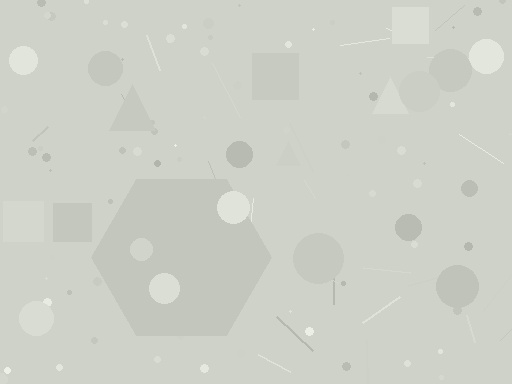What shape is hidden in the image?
A hexagon is hidden in the image.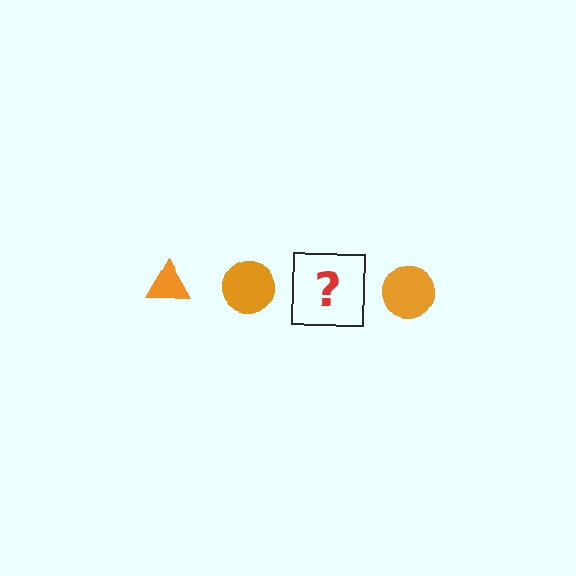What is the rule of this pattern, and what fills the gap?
The rule is that the pattern cycles through triangle, circle shapes in orange. The gap should be filled with an orange triangle.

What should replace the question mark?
The question mark should be replaced with an orange triangle.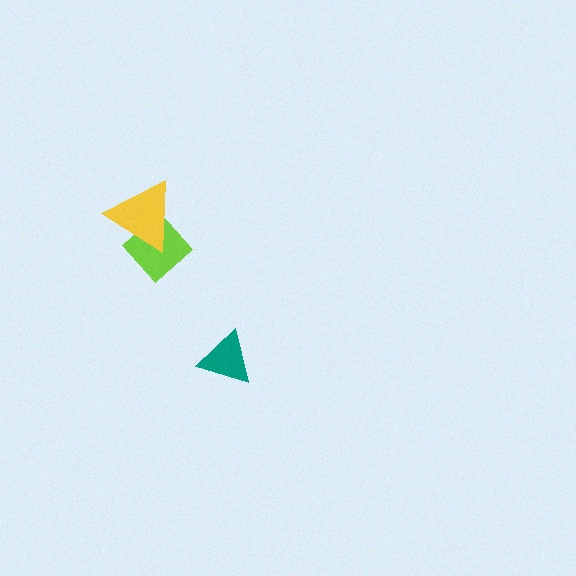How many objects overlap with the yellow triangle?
1 object overlaps with the yellow triangle.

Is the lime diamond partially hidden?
Yes, it is partially covered by another shape.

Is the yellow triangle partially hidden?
No, no other shape covers it.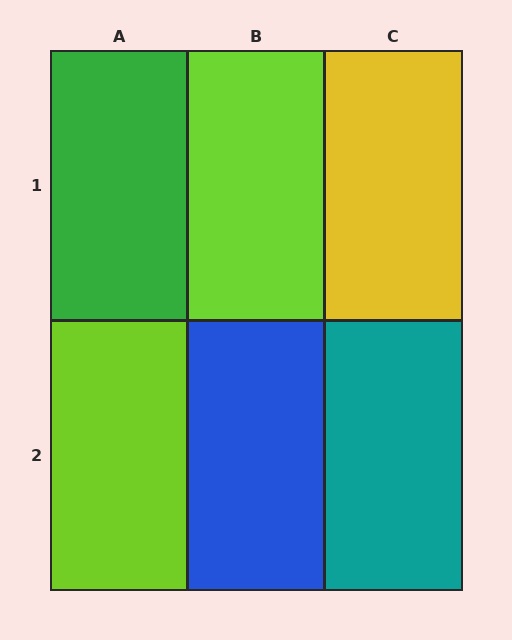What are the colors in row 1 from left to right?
Green, lime, yellow.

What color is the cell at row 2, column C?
Teal.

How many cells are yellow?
1 cell is yellow.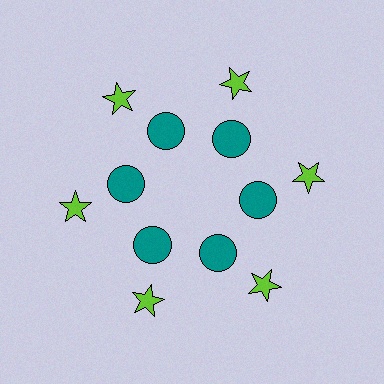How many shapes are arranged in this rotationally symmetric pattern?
There are 12 shapes, arranged in 6 groups of 2.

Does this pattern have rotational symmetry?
Yes, this pattern has 6-fold rotational symmetry. It looks the same after rotating 60 degrees around the center.